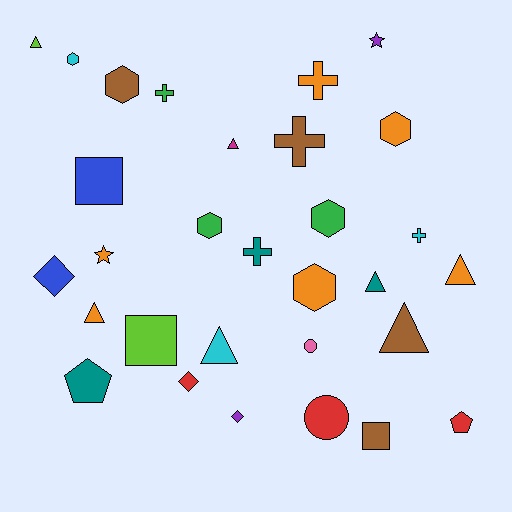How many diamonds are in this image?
There are 3 diamonds.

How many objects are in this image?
There are 30 objects.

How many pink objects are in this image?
There is 1 pink object.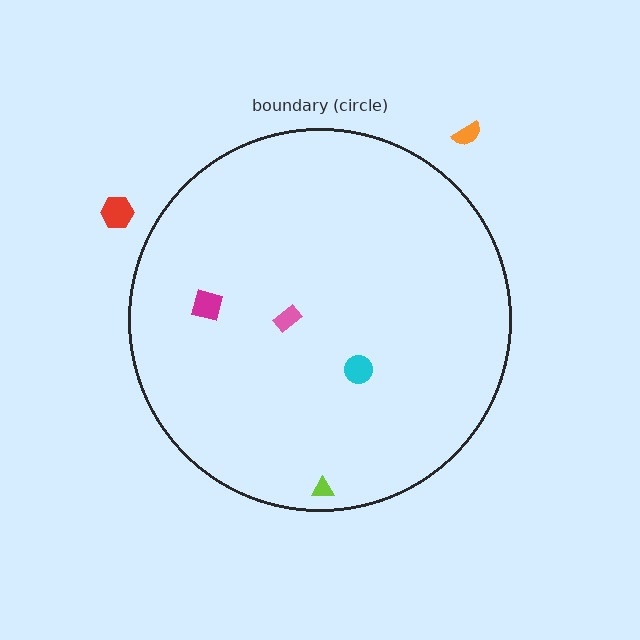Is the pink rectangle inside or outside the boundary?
Inside.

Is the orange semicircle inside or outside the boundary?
Outside.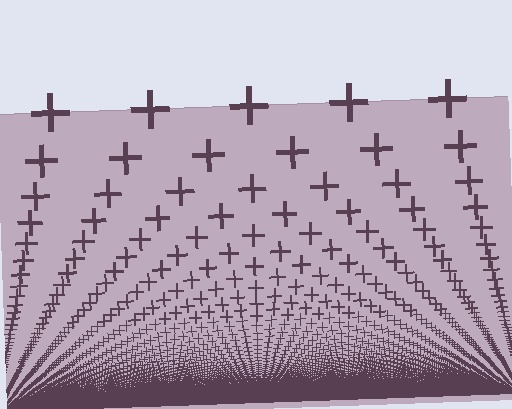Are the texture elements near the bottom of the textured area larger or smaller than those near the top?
Smaller. The gradient is inverted — elements near the bottom are smaller and denser.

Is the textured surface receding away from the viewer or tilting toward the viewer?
The surface appears to tilt toward the viewer. Texture elements get larger and sparser toward the top.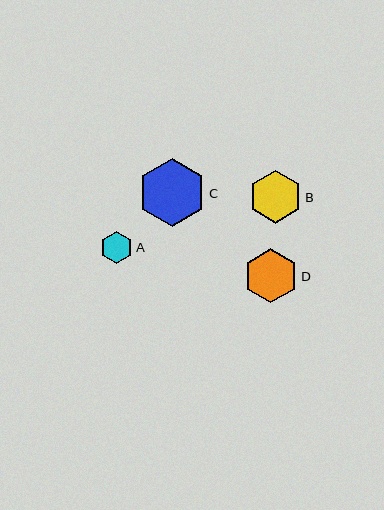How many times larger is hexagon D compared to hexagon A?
Hexagon D is approximately 1.7 times the size of hexagon A.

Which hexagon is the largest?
Hexagon C is the largest with a size of approximately 68 pixels.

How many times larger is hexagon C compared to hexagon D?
Hexagon C is approximately 1.2 times the size of hexagon D.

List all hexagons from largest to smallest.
From largest to smallest: C, D, B, A.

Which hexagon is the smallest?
Hexagon A is the smallest with a size of approximately 32 pixels.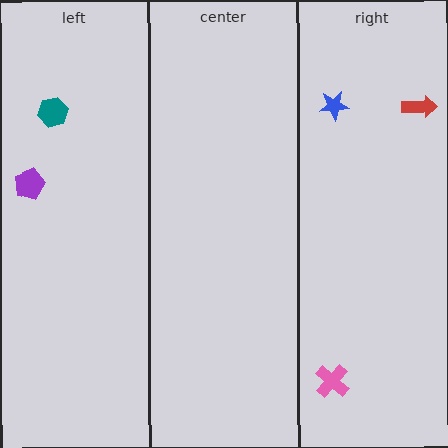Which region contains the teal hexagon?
The left region.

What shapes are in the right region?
The red arrow, the blue star, the pink cross.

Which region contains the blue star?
The right region.